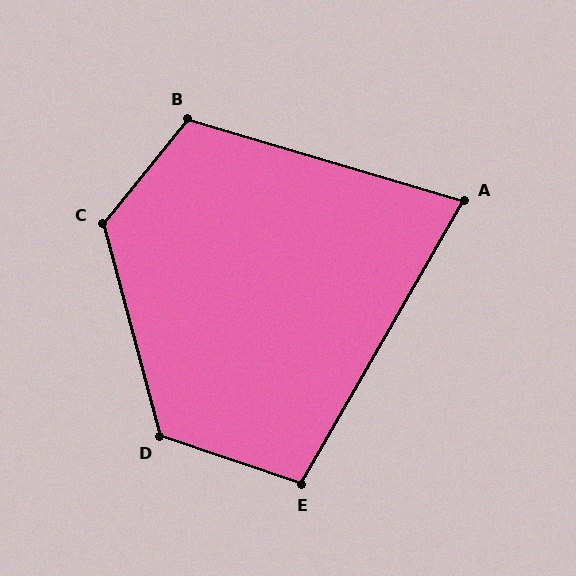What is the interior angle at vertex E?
Approximately 101 degrees (obtuse).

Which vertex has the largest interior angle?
C, at approximately 126 degrees.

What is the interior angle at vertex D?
Approximately 123 degrees (obtuse).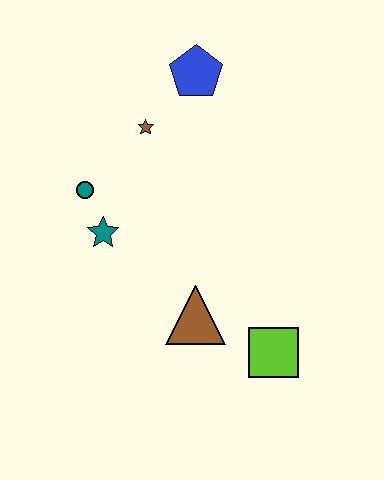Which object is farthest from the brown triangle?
The blue pentagon is farthest from the brown triangle.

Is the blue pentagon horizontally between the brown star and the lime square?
Yes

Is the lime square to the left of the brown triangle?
No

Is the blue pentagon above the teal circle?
Yes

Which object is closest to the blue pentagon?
The brown star is closest to the blue pentagon.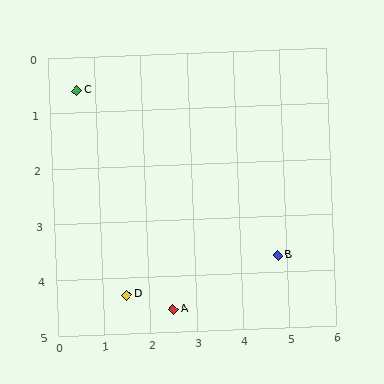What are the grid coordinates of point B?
Point B is at approximately (4.8, 3.7).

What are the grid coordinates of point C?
Point C is at approximately (0.6, 0.6).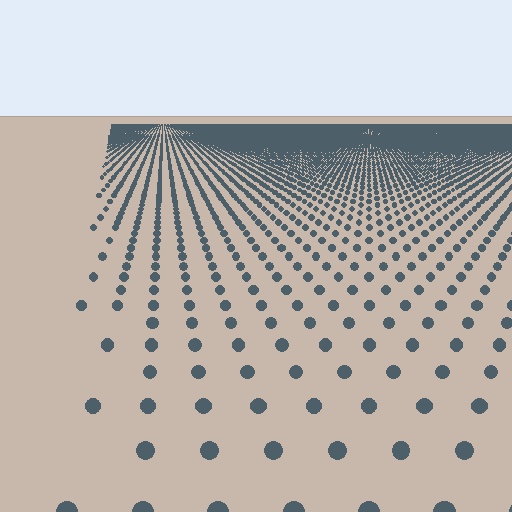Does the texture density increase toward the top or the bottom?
Density increases toward the top.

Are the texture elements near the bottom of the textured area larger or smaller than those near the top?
Larger. Near the bottom, elements are closer to the viewer and appear at a bigger on-screen size.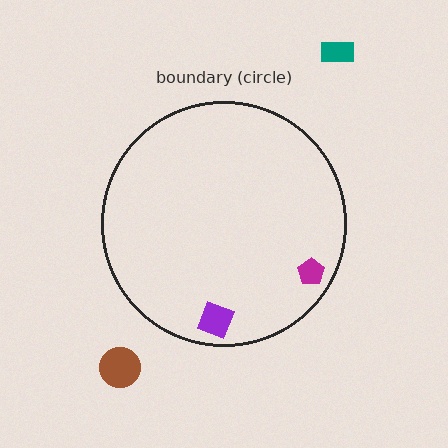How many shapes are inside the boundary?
2 inside, 2 outside.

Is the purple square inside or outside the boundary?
Inside.